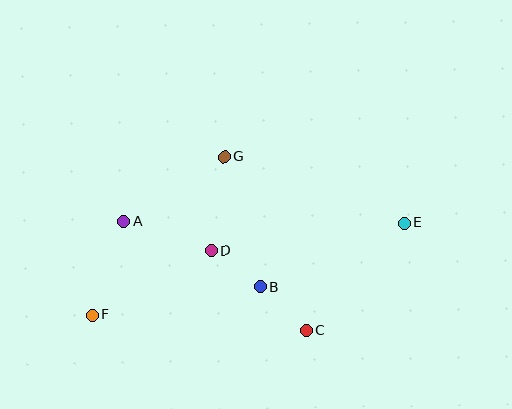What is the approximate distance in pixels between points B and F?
The distance between B and F is approximately 171 pixels.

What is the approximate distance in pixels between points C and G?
The distance between C and G is approximately 192 pixels.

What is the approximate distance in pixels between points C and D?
The distance between C and D is approximately 125 pixels.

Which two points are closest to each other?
Points B and D are closest to each other.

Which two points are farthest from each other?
Points E and F are farthest from each other.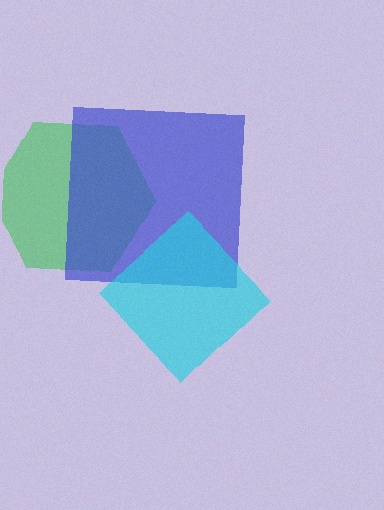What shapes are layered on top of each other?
The layered shapes are: a green hexagon, a blue square, a cyan diamond.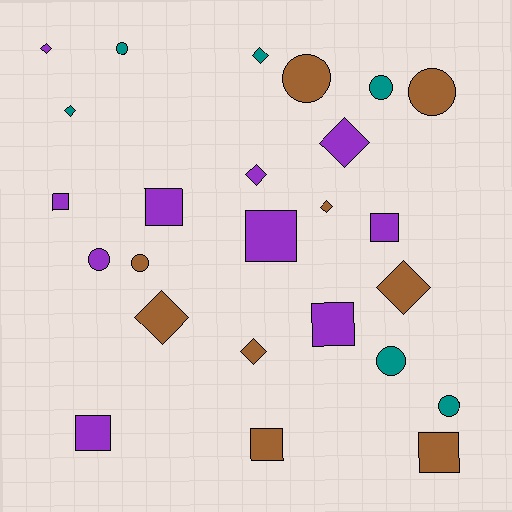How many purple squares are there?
There are 6 purple squares.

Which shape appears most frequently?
Diamond, with 9 objects.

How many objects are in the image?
There are 25 objects.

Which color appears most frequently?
Purple, with 10 objects.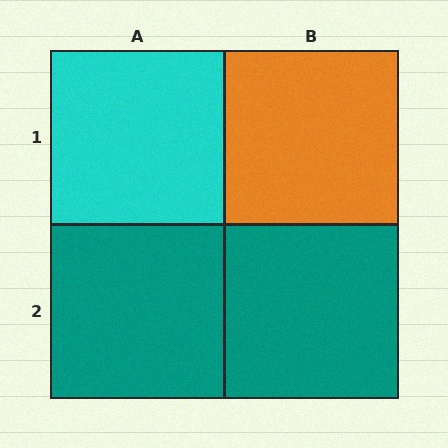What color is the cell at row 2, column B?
Teal.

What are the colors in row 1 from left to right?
Cyan, orange.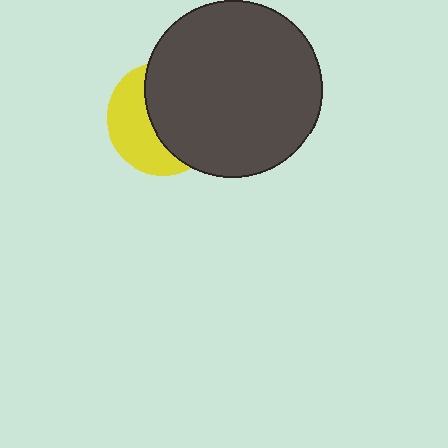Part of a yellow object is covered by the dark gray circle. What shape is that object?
It is a circle.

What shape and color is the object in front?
The object in front is a dark gray circle.